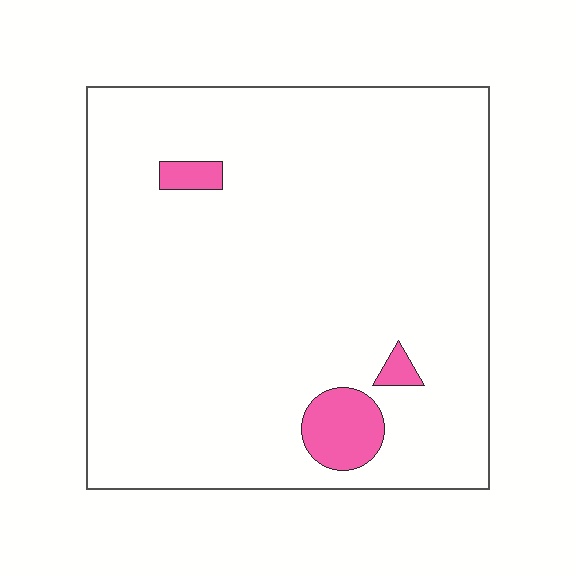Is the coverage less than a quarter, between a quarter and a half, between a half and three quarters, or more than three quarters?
Less than a quarter.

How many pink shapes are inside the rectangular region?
3.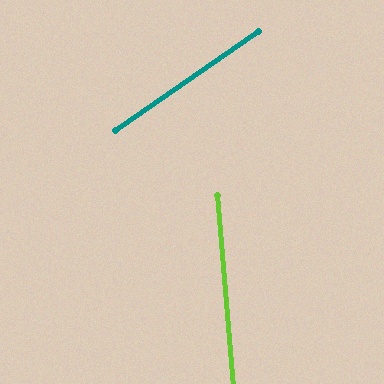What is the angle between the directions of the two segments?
Approximately 60 degrees.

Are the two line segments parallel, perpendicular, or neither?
Neither parallel nor perpendicular — they differ by about 60°.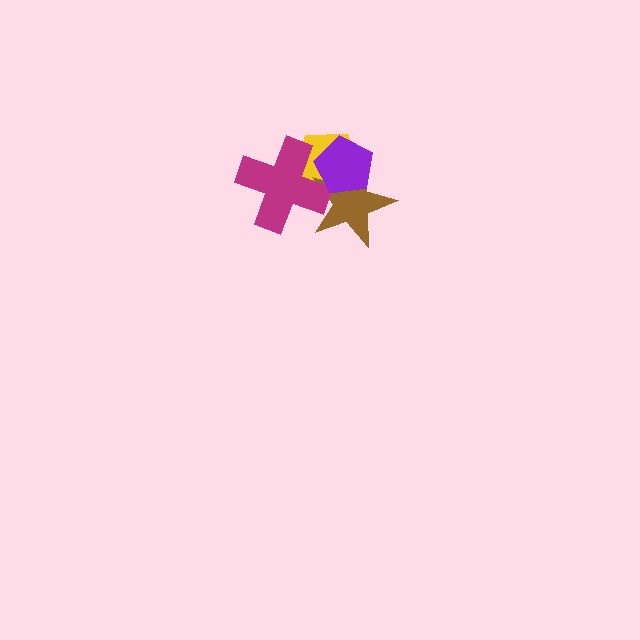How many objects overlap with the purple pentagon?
3 objects overlap with the purple pentagon.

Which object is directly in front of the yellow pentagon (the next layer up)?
The brown star is directly in front of the yellow pentagon.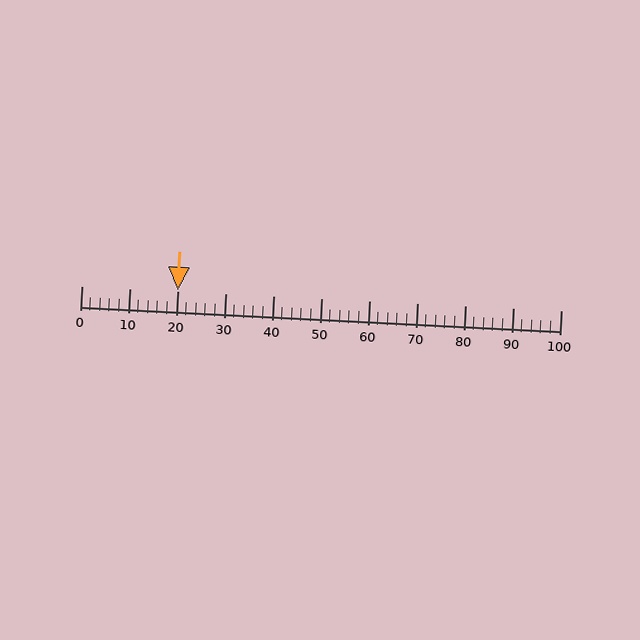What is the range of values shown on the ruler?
The ruler shows values from 0 to 100.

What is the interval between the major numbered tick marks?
The major tick marks are spaced 10 units apart.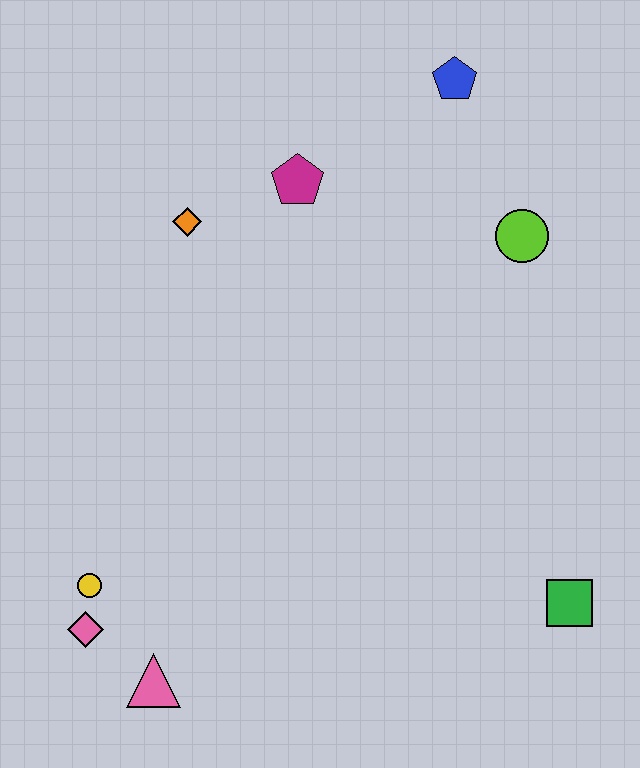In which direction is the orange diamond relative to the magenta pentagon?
The orange diamond is to the left of the magenta pentagon.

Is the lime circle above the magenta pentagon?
No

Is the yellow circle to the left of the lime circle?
Yes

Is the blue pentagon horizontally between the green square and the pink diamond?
Yes